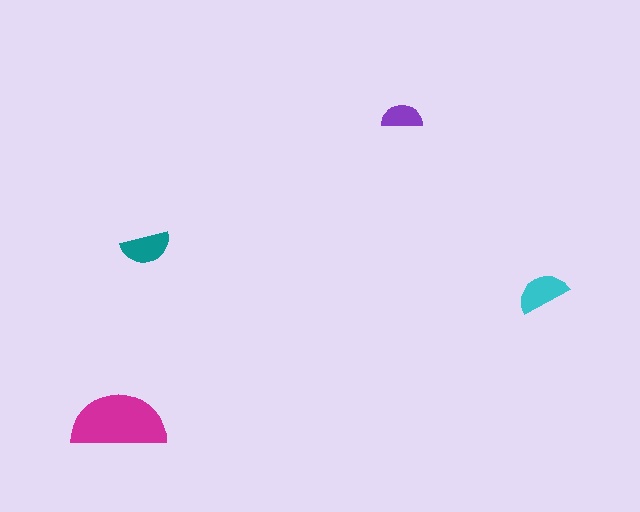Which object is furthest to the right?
The cyan semicircle is rightmost.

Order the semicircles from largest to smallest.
the magenta one, the cyan one, the teal one, the purple one.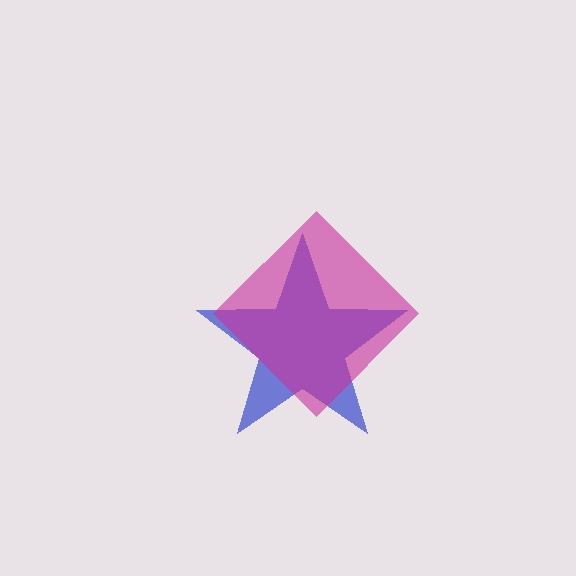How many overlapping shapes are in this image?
There are 2 overlapping shapes in the image.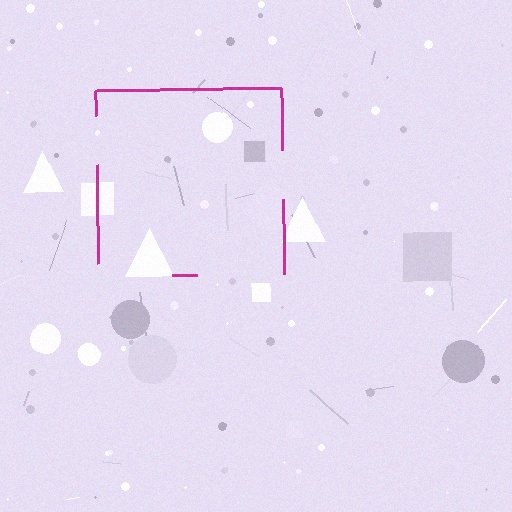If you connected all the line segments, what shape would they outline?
They would outline a square.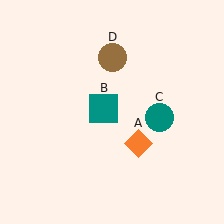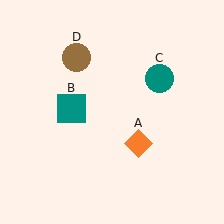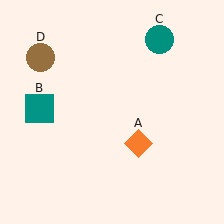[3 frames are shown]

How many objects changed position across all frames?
3 objects changed position: teal square (object B), teal circle (object C), brown circle (object D).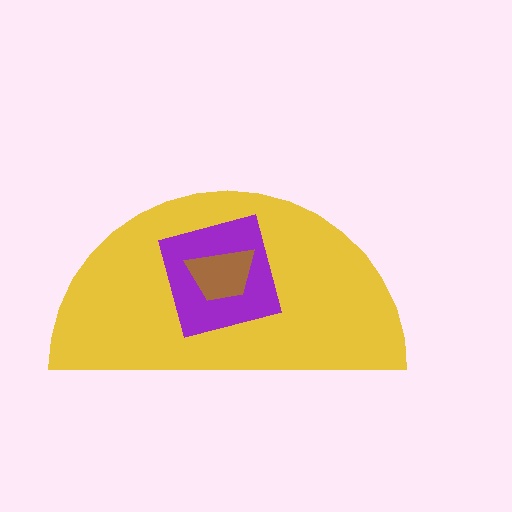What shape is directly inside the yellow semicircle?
The purple square.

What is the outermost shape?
The yellow semicircle.